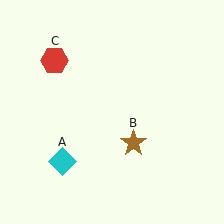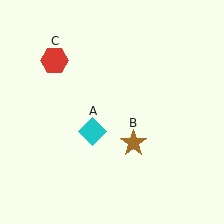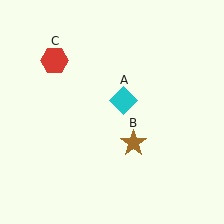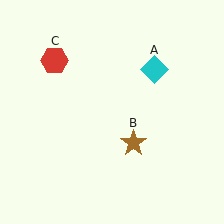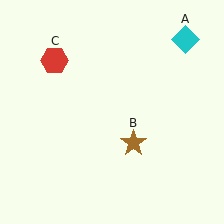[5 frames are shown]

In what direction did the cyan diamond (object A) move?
The cyan diamond (object A) moved up and to the right.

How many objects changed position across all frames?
1 object changed position: cyan diamond (object A).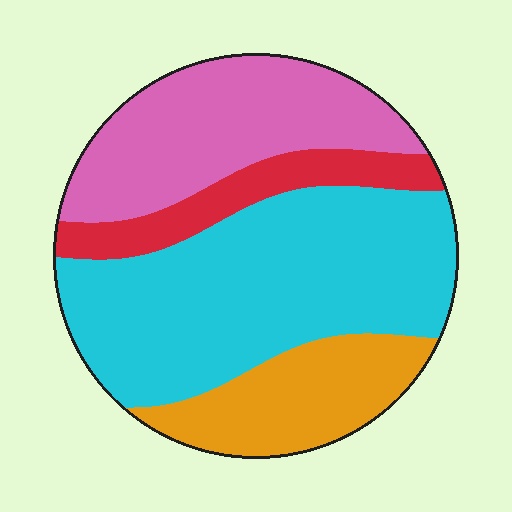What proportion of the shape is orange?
Orange covers about 15% of the shape.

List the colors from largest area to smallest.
From largest to smallest: cyan, pink, orange, red.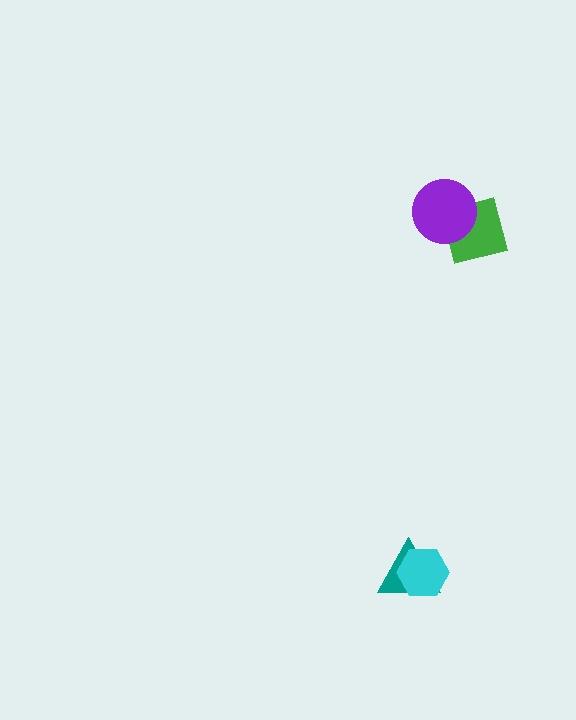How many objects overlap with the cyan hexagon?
1 object overlaps with the cyan hexagon.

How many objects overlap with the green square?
1 object overlaps with the green square.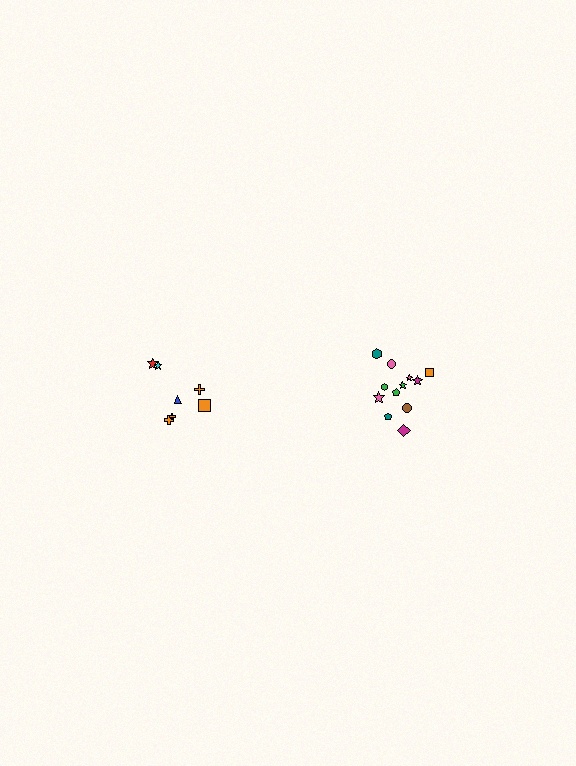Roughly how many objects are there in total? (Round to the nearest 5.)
Roughly 20 objects in total.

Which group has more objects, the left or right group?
The right group.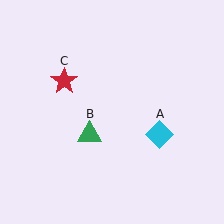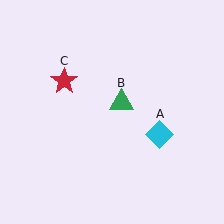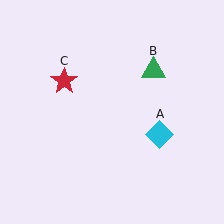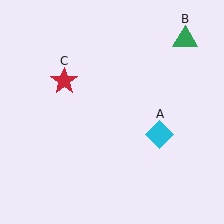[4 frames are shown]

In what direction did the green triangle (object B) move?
The green triangle (object B) moved up and to the right.